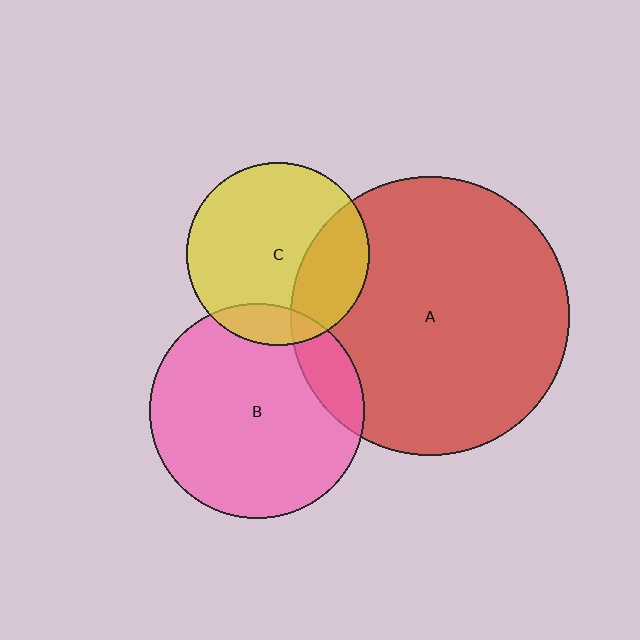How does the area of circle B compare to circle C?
Approximately 1.4 times.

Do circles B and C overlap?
Yes.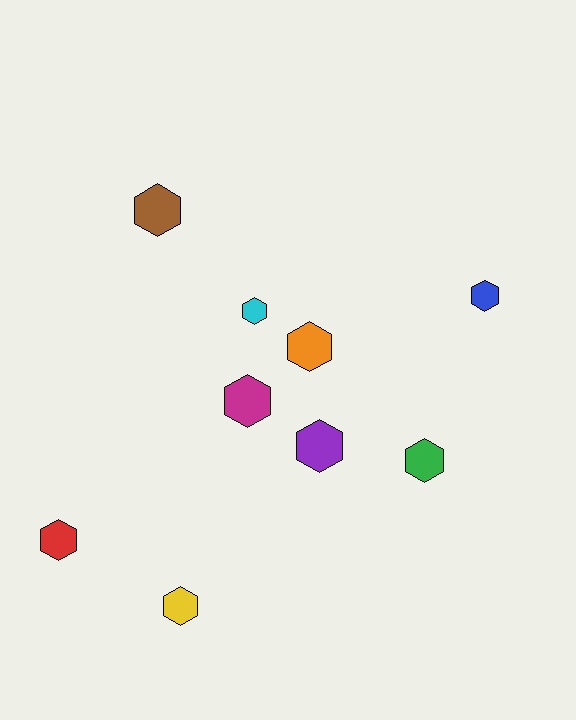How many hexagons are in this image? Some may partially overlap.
There are 9 hexagons.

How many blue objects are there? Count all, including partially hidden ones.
There is 1 blue object.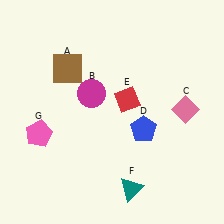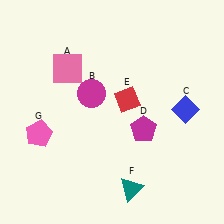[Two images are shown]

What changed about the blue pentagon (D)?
In Image 1, D is blue. In Image 2, it changed to magenta.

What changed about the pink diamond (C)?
In Image 1, C is pink. In Image 2, it changed to blue.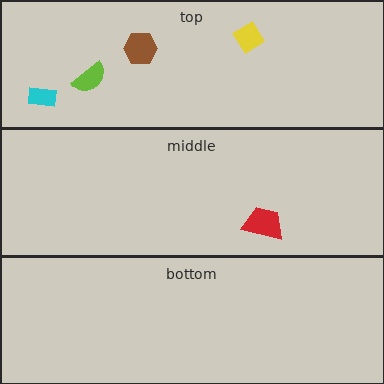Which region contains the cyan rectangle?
The top region.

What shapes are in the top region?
The cyan rectangle, the lime semicircle, the yellow diamond, the brown hexagon.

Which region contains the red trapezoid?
The middle region.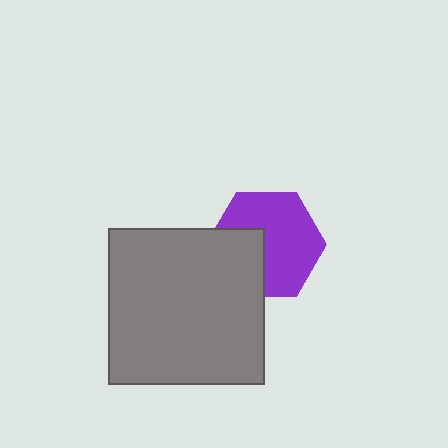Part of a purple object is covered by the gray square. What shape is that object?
It is a hexagon.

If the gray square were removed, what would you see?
You would see the complete purple hexagon.